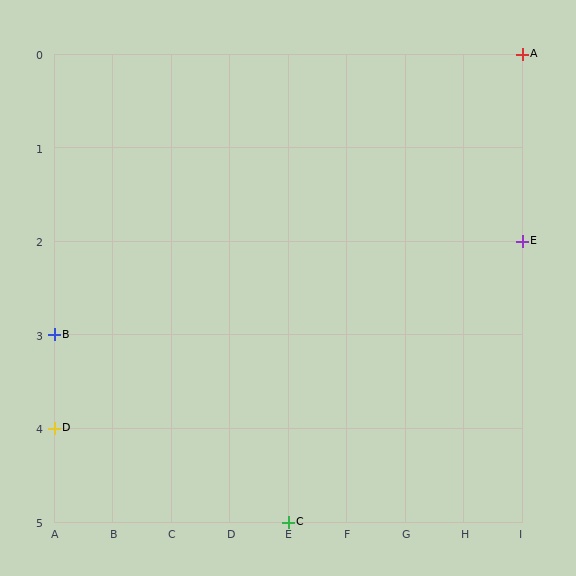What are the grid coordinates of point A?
Point A is at grid coordinates (I, 0).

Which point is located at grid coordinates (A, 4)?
Point D is at (A, 4).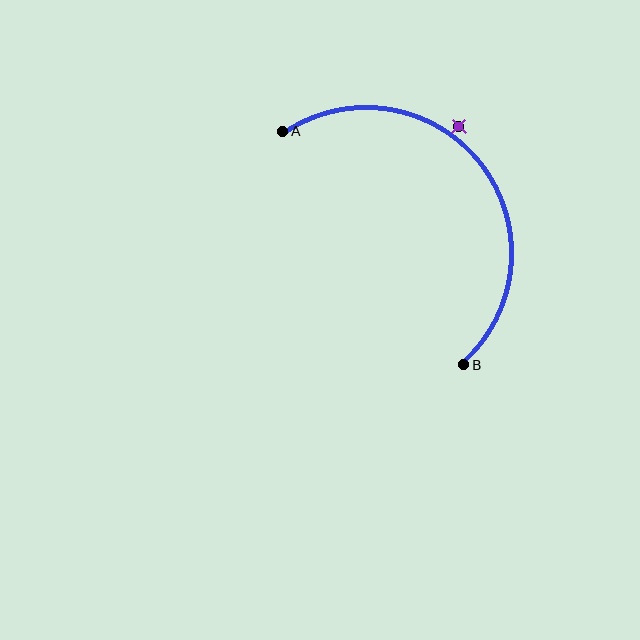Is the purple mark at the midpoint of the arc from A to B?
No — the purple mark does not lie on the arc at all. It sits slightly outside the curve.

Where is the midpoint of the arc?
The arc midpoint is the point on the curve farthest from the straight line joining A and B. It sits above and to the right of that line.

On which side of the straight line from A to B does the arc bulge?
The arc bulges above and to the right of the straight line connecting A and B.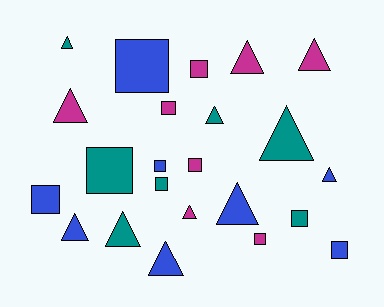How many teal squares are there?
There are 3 teal squares.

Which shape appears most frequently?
Triangle, with 12 objects.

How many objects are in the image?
There are 23 objects.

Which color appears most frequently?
Blue, with 8 objects.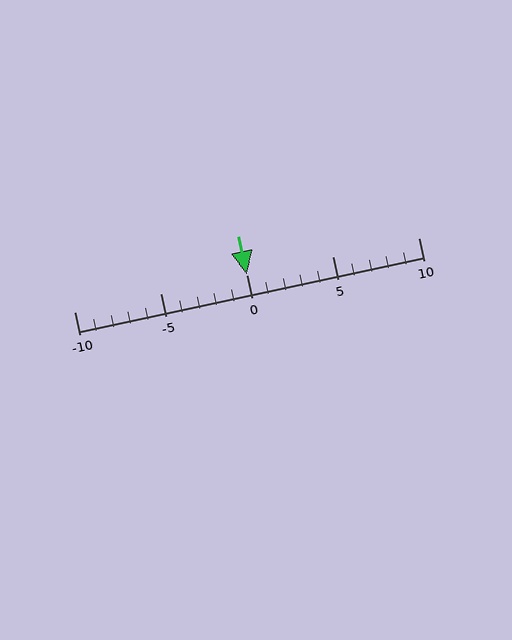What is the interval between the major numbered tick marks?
The major tick marks are spaced 5 units apart.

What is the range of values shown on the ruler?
The ruler shows values from -10 to 10.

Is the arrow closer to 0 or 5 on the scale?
The arrow is closer to 0.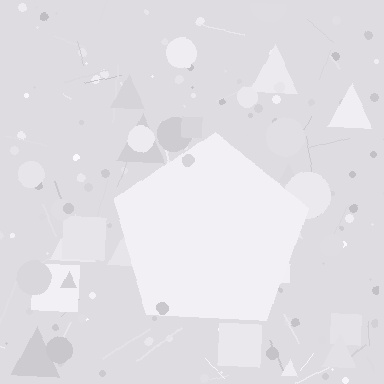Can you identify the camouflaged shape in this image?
The camouflaged shape is a pentagon.